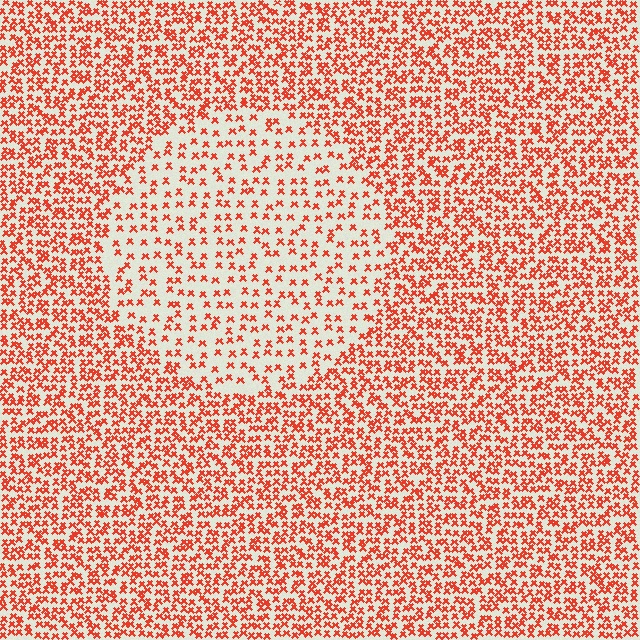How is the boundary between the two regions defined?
The boundary is defined by a change in element density (approximately 2.1x ratio). All elements are the same color, size, and shape.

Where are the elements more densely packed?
The elements are more densely packed outside the circle boundary.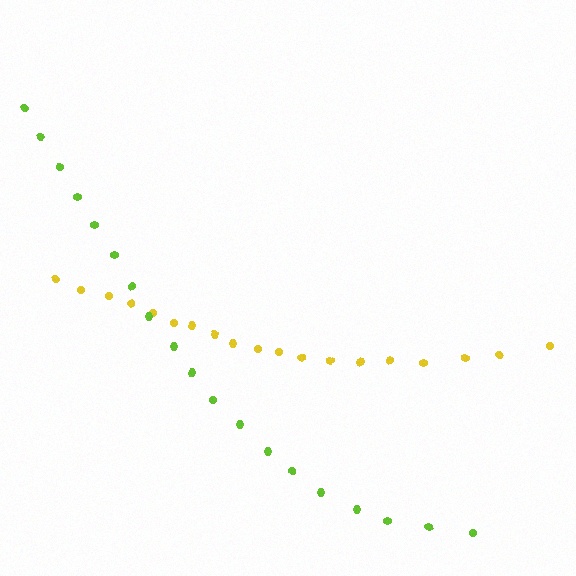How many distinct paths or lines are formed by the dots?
There are 2 distinct paths.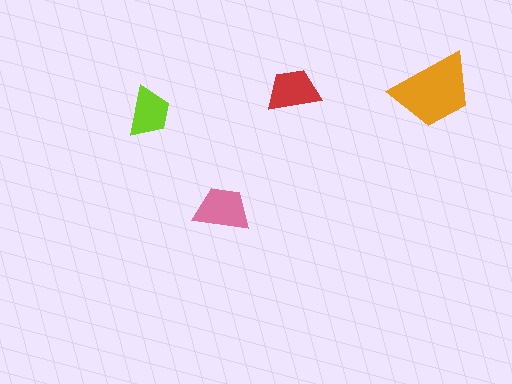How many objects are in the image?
There are 4 objects in the image.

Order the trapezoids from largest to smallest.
the orange one, the pink one, the red one, the lime one.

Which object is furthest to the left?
The lime trapezoid is leftmost.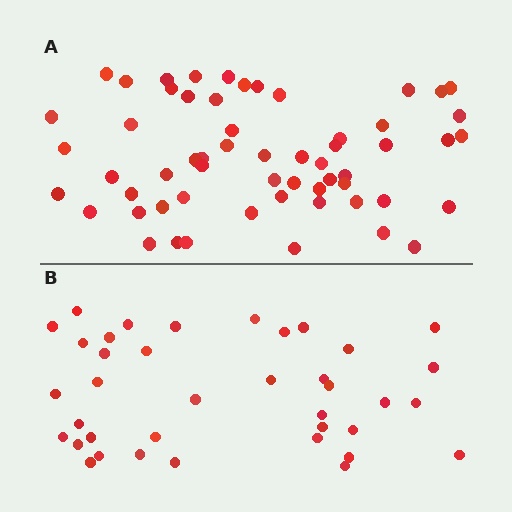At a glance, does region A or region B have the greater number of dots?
Region A (the top region) has more dots.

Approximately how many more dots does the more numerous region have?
Region A has approximately 20 more dots than region B.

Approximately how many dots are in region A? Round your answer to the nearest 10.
About 60 dots. (The exact count is 58, which rounds to 60.)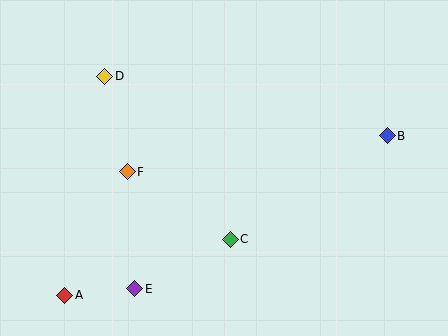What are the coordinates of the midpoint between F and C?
The midpoint between F and C is at (179, 206).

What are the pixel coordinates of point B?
Point B is at (387, 136).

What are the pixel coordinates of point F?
Point F is at (127, 172).